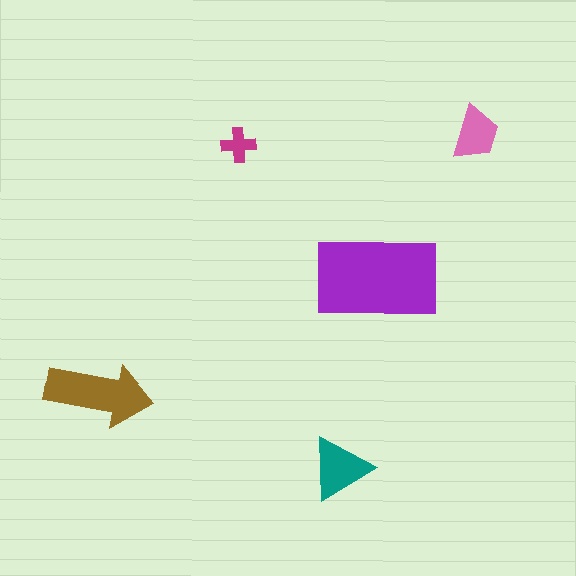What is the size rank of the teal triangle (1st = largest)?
3rd.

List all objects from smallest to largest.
The magenta cross, the pink trapezoid, the teal triangle, the brown arrow, the purple rectangle.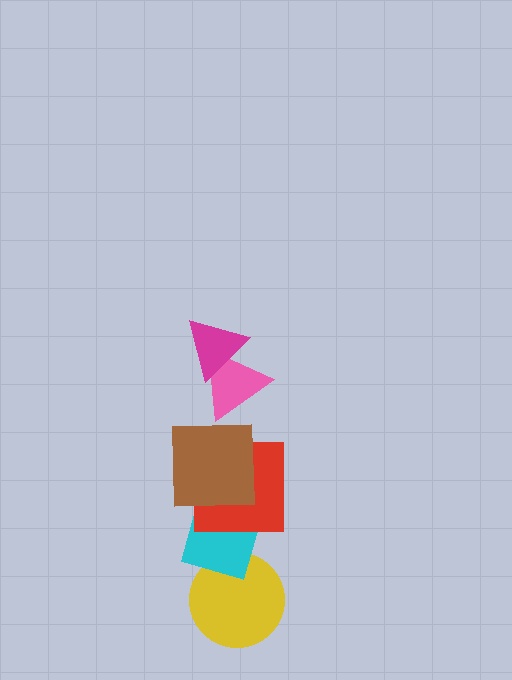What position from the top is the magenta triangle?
The magenta triangle is 1st from the top.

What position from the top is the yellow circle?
The yellow circle is 6th from the top.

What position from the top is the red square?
The red square is 4th from the top.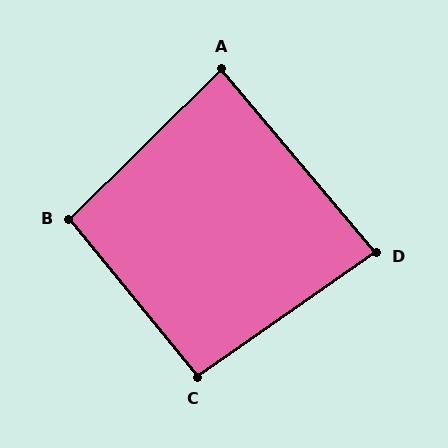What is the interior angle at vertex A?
Approximately 86 degrees (approximately right).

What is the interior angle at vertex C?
Approximately 94 degrees (approximately right).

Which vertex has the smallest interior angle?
D, at approximately 85 degrees.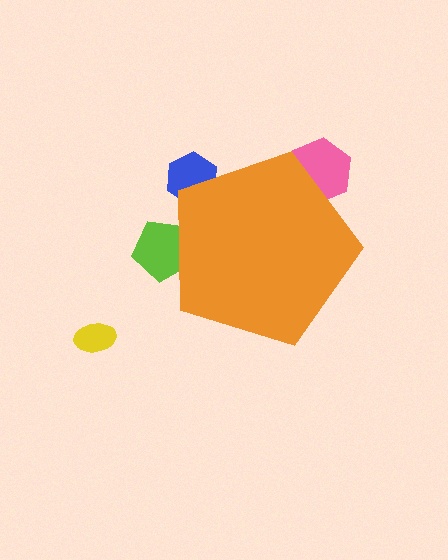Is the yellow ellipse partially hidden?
No, the yellow ellipse is fully visible.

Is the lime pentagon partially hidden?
Yes, the lime pentagon is partially hidden behind the orange pentagon.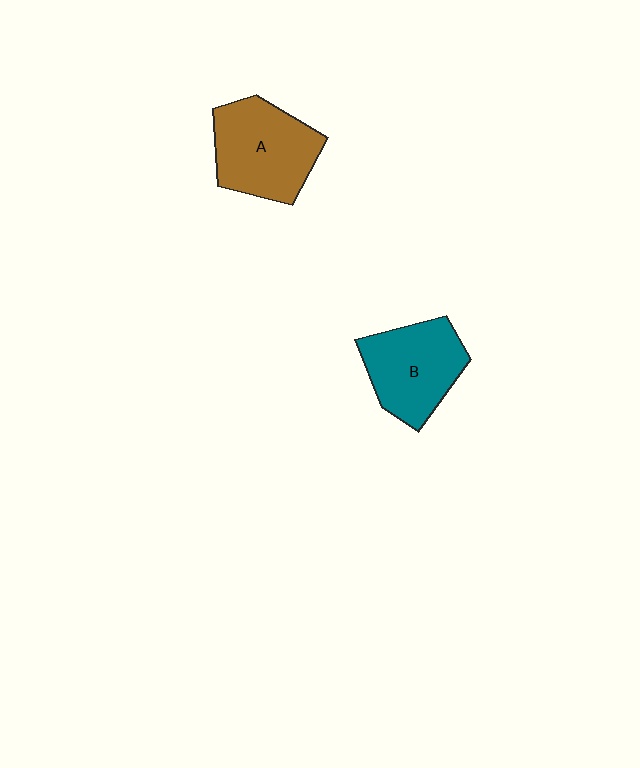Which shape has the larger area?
Shape A (brown).